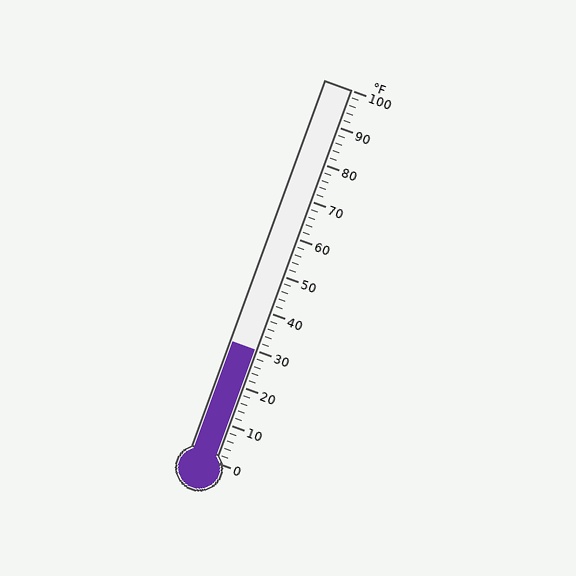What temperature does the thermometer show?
The thermometer shows approximately 30°F.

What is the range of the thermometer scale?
The thermometer scale ranges from 0°F to 100°F.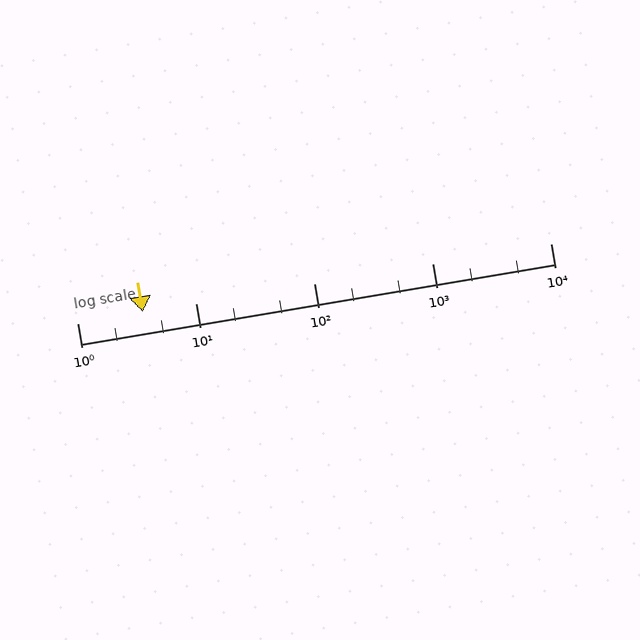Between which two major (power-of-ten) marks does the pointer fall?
The pointer is between 1 and 10.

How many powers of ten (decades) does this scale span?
The scale spans 4 decades, from 1 to 10000.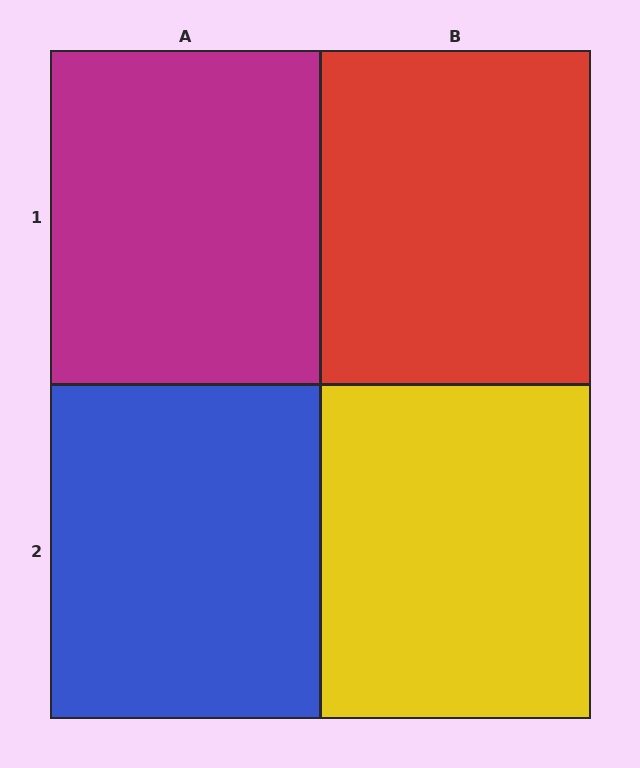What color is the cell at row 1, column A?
Magenta.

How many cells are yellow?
1 cell is yellow.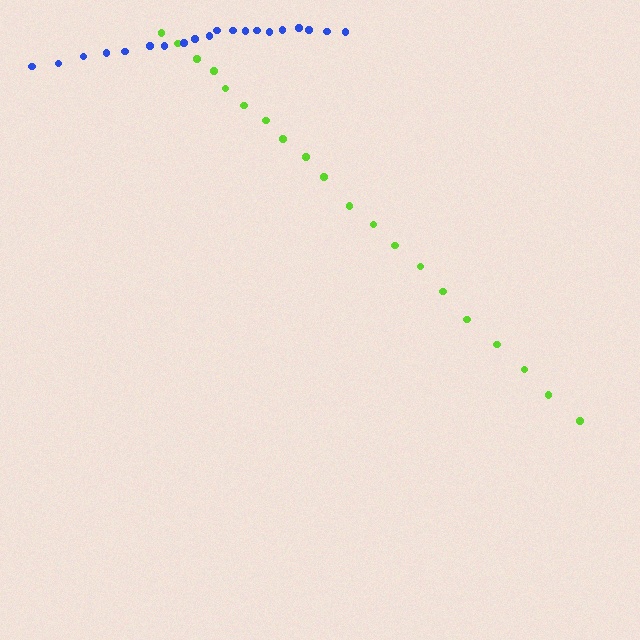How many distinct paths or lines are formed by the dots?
There are 2 distinct paths.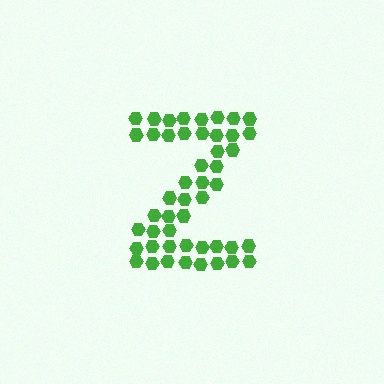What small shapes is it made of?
It is made of small hexagons.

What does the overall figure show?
The overall figure shows the letter Z.